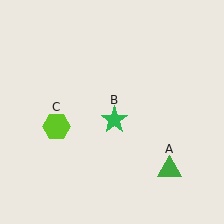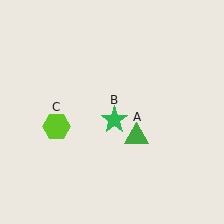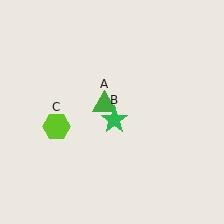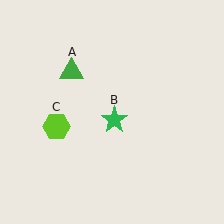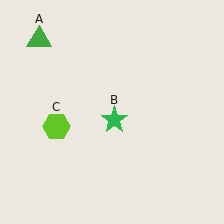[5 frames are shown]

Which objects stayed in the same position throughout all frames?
Green star (object B) and lime hexagon (object C) remained stationary.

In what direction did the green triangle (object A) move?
The green triangle (object A) moved up and to the left.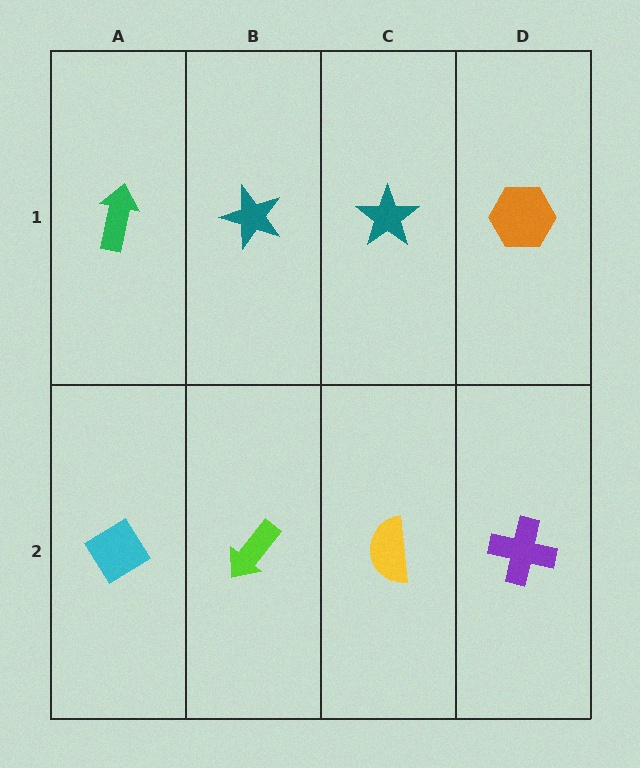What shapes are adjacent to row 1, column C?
A yellow semicircle (row 2, column C), a teal star (row 1, column B), an orange hexagon (row 1, column D).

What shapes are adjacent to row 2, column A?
A green arrow (row 1, column A), a lime arrow (row 2, column B).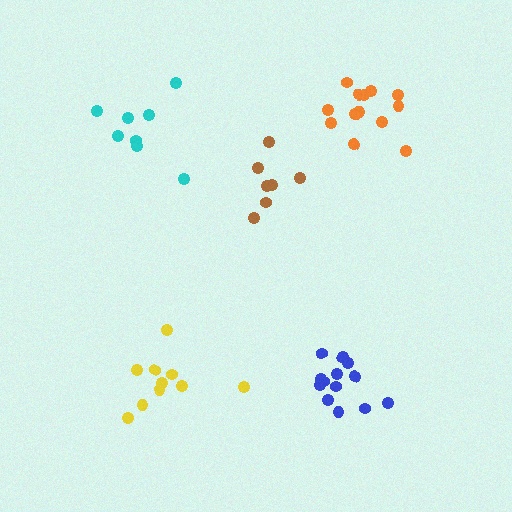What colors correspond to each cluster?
The clusters are colored: yellow, brown, blue, cyan, orange.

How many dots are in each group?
Group 1: 10 dots, Group 2: 7 dots, Group 3: 13 dots, Group 4: 8 dots, Group 5: 13 dots (51 total).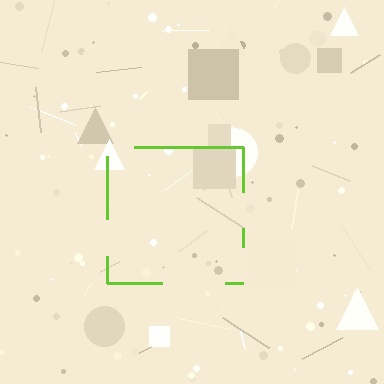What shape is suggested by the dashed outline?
The dashed outline suggests a square.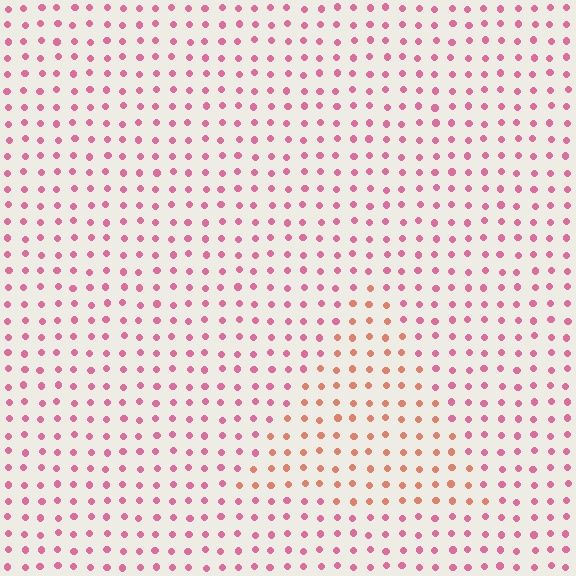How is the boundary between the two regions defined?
The boundary is defined purely by a slight shift in hue (about 38 degrees). Spacing, size, and orientation are identical on both sides.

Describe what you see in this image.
The image is filled with small pink elements in a uniform arrangement. A triangle-shaped region is visible where the elements are tinted to a slightly different hue, forming a subtle color boundary.